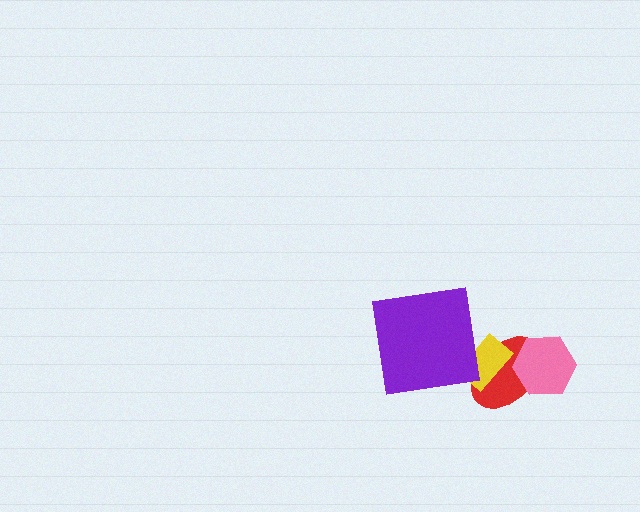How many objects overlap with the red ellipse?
2 objects overlap with the red ellipse.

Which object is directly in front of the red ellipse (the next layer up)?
The pink hexagon is directly in front of the red ellipse.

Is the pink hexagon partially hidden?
No, no other shape covers it.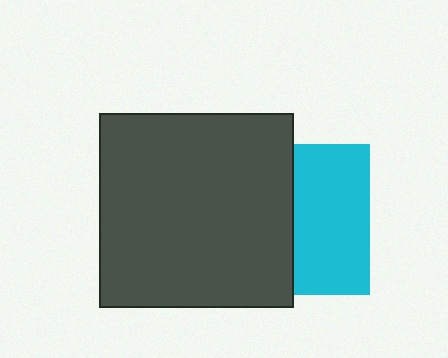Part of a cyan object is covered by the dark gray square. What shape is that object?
It is a square.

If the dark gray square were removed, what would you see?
You would see the complete cyan square.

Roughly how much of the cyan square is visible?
About half of it is visible (roughly 51%).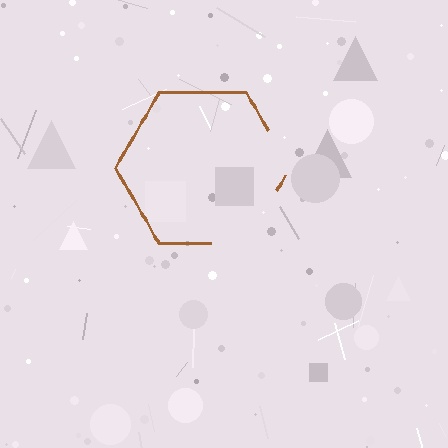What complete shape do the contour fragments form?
The contour fragments form a hexagon.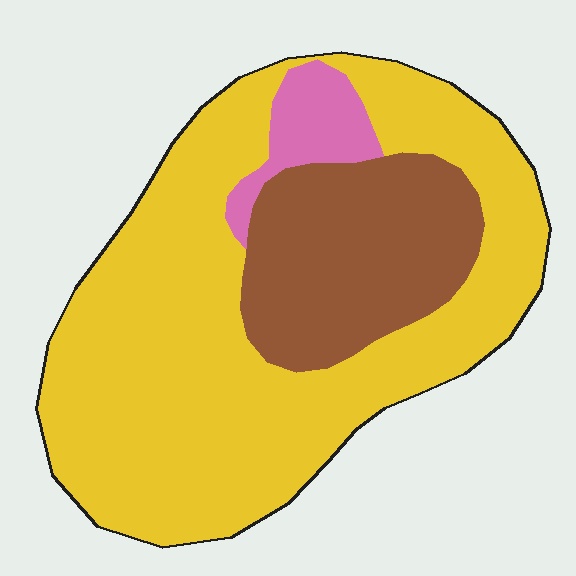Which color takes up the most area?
Yellow, at roughly 70%.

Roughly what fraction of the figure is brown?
Brown takes up about one quarter (1/4) of the figure.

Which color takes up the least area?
Pink, at roughly 5%.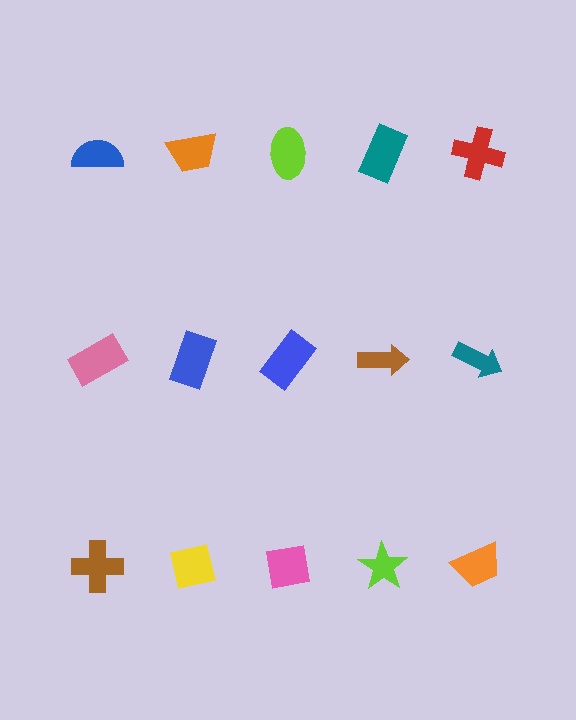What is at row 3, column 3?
A pink square.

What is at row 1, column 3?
A lime ellipse.